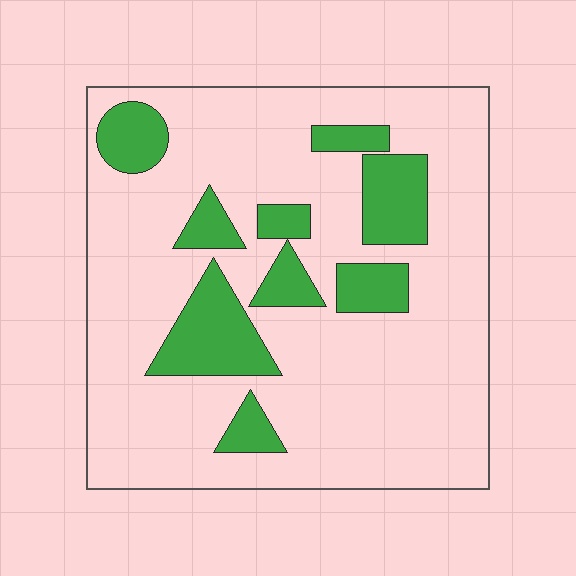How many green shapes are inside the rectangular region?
9.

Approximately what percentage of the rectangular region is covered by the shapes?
Approximately 20%.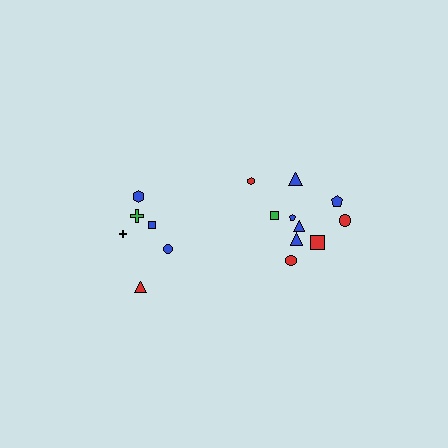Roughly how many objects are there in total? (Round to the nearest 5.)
Roughly 15 objects in total.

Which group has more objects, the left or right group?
The right group.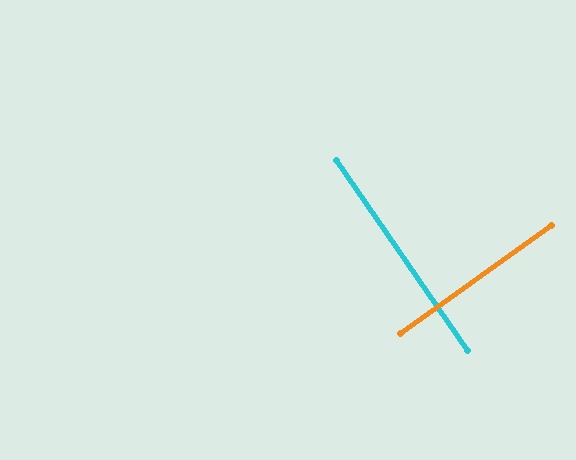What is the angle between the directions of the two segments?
Approximately 89 degrees.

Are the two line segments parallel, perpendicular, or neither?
Perpendicular — they meet at approximately 89°.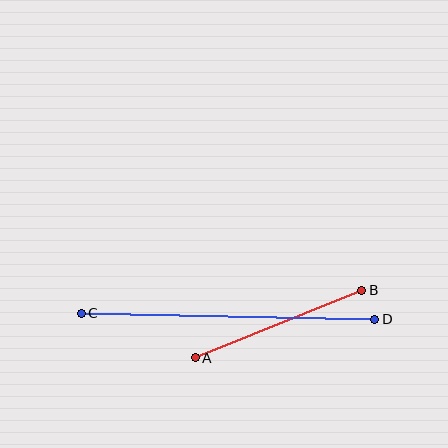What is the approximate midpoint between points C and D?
The midpoint is at approximately (228, 316) pixels.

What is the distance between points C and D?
The distance is approximately 294 pixels.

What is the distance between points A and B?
The distance is approximately 180 pixels.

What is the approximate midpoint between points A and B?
The midpoint is at approximately (279, 324) pixels.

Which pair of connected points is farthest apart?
Points C and D are farthest apart.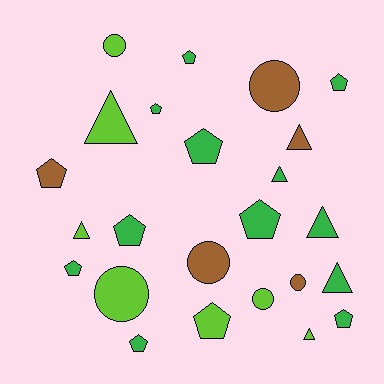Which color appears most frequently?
Green, with 12 objects.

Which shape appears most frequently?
Pentagon, with 11 objects.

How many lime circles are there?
There are 3 lime circles.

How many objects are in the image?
There are 24 objects.